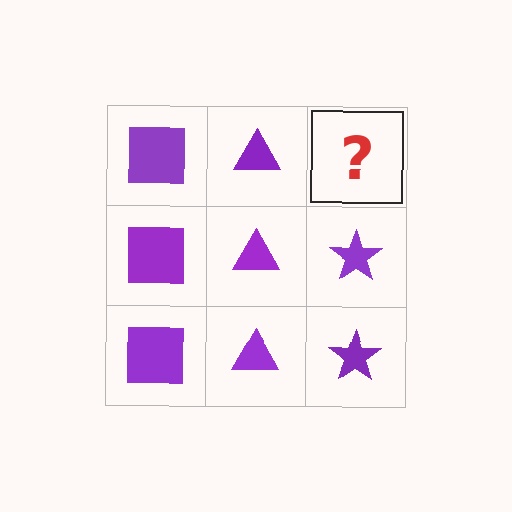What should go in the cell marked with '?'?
The missing cell should contain a purple star.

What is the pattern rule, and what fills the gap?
The rule is that each column has a consistent shape. The gap should be filled with a purple star.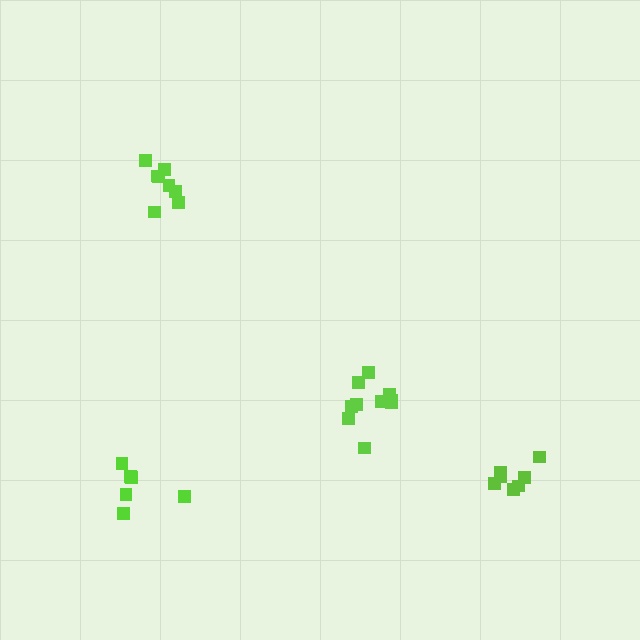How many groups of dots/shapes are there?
There are 4 groups.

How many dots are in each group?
Group 1: 6 dots, Group 2: 10 dots, Group 3: 8 dots, Group 4: 7 dots (31 total).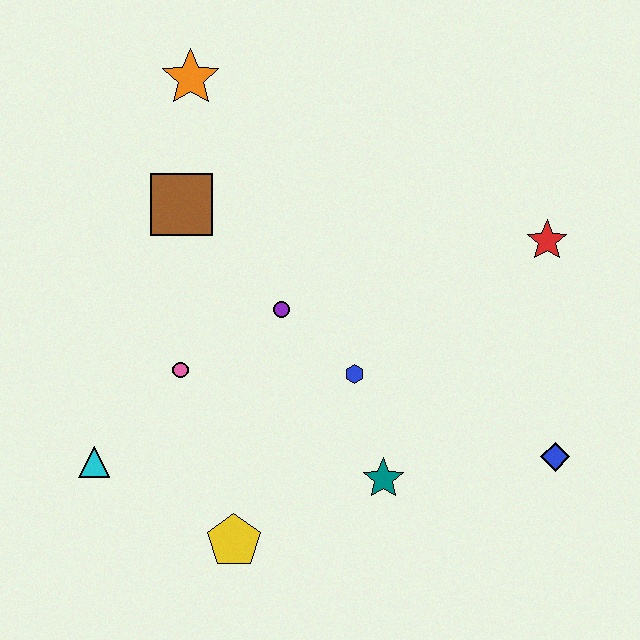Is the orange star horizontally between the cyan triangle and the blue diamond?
Yes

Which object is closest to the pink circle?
The purple circle is closest to the pink circle.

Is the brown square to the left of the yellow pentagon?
Yes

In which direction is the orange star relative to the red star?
The orange star is to the left of the red star.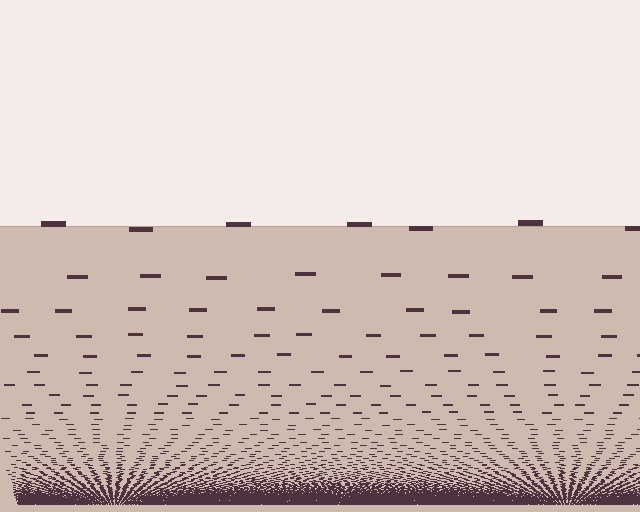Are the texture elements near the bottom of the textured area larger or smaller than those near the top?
Smaller. The gradient is inverted — elements near the bottom are smaller and denser.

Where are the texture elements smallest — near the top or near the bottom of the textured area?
Near the bottom.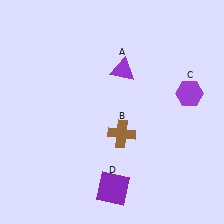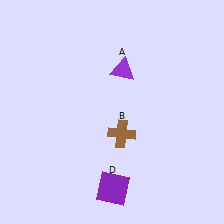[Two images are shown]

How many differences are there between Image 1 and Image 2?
There is 1 difference between the two images.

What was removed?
The purple hexagon (C) was removed in Image 2.